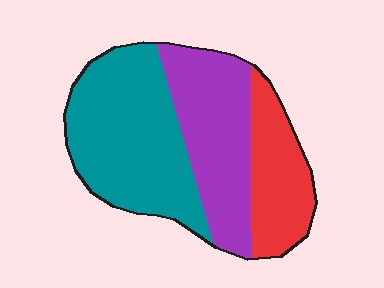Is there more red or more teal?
Teal.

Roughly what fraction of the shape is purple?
Purple takes up about one third (1/3) of the shape.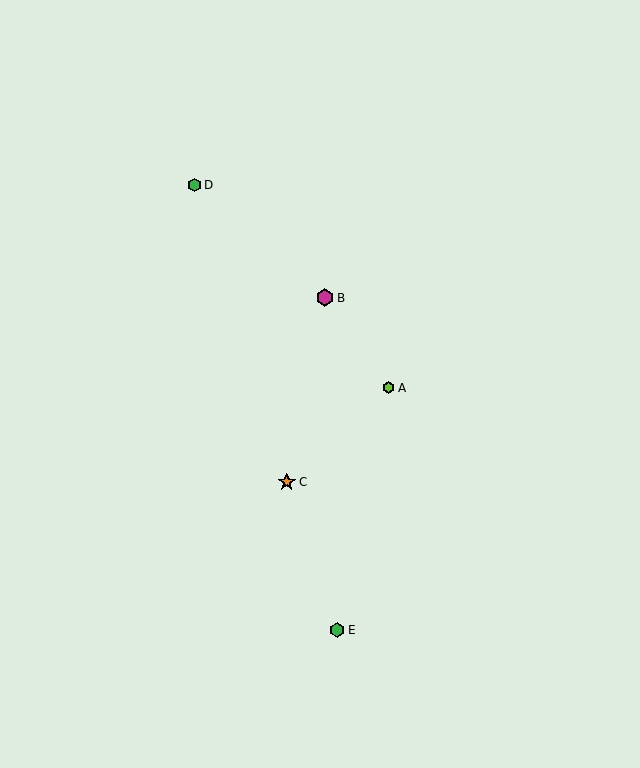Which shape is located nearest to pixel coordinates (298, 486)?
The orange star (labeled C) at (287, 482) is nearest to that location.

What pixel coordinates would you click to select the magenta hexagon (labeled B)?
Click at (325, 298) to select the magenta hexagon B.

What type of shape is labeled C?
Shape C is an orange star.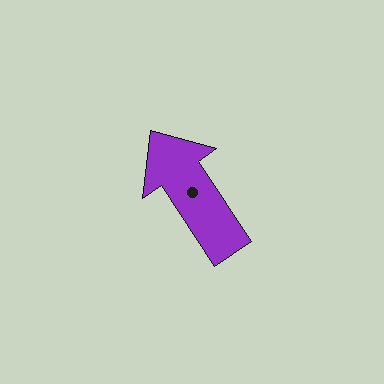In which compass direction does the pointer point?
Northwest.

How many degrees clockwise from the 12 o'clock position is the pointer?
Approximately 326 degrees.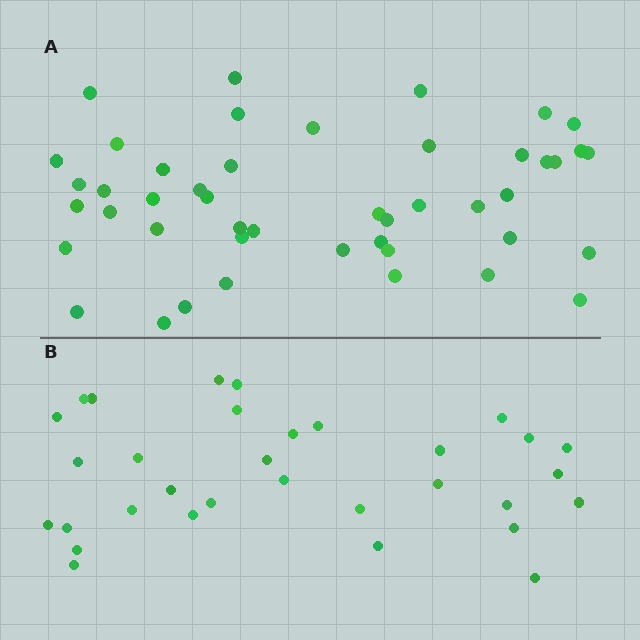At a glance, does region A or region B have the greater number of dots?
Region A (the top region) has more dots.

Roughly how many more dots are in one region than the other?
Region A has approximately 15 more dots than region B.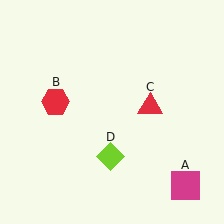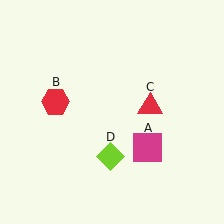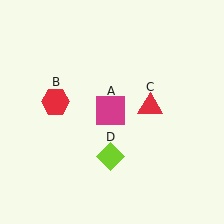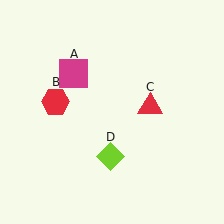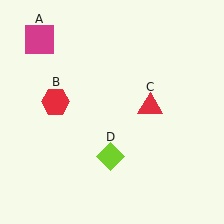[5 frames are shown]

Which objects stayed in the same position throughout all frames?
Red hexagon (object B) and red triangle (object C) and lime diamond (object D) remained stationary.